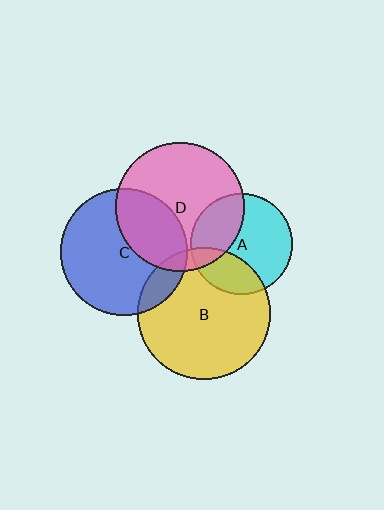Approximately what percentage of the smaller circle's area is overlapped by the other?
Approximately 10%.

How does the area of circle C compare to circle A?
Approximately 1.6 times.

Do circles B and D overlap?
Yes.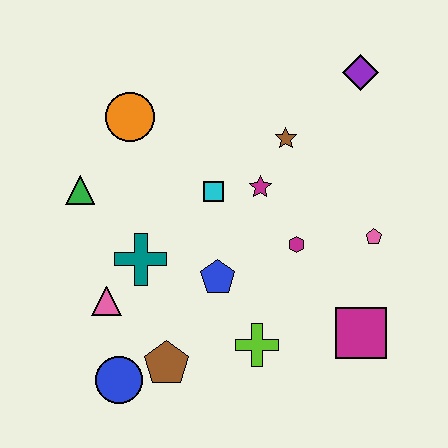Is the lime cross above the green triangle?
No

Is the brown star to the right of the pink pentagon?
No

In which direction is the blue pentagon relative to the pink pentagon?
The blue pentagon is to the left of the pink pentagon.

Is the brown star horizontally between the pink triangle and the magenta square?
Yes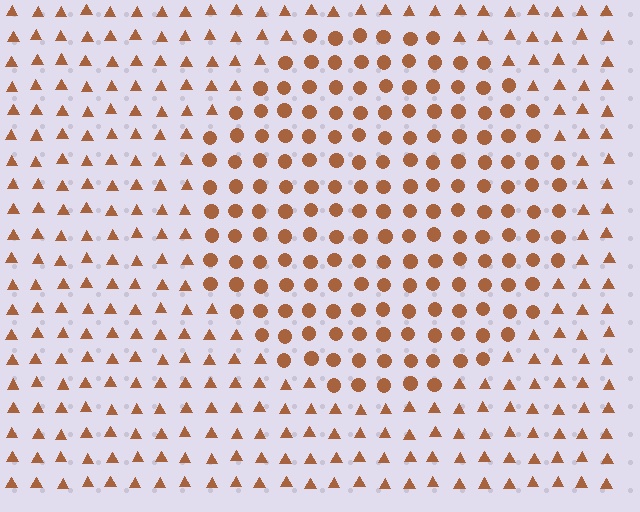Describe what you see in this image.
The image is filled with small brown elements arranged in a uniform grid. A circle-shaped region contains circles, while the surrounding area contains triangles. The boundary is defined purely by the change in element shape.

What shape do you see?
I see a circle.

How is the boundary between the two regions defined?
The boundary is defined by a change in element shape: circles inside vs. triangles outside. All elements share the same color and spacing.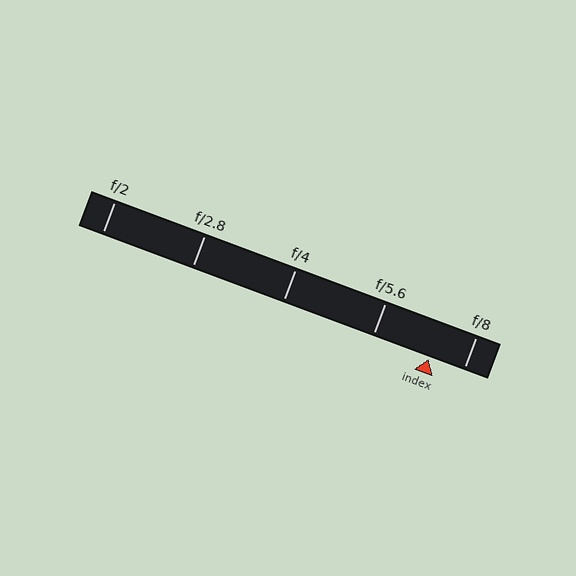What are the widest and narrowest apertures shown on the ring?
The widest aperture shown is f/2 and the narrowest is f/8.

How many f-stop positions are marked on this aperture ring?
There are 5 f-stop positions marked.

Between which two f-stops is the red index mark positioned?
The index mark is between f/5.6 and f/8.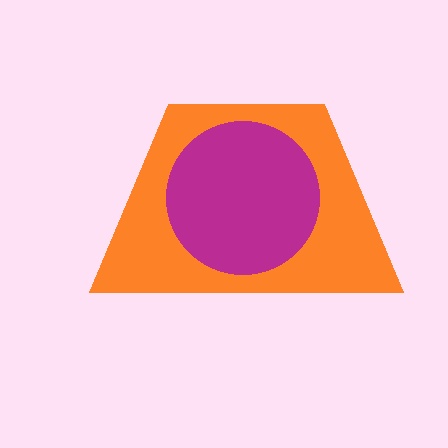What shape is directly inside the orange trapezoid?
The magenta circle.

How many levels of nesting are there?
2.